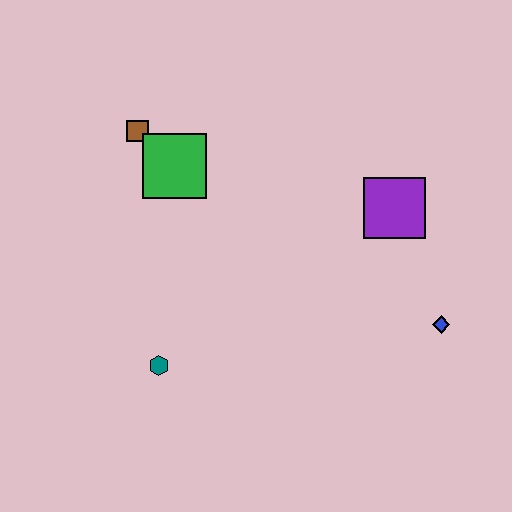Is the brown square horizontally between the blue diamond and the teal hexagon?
No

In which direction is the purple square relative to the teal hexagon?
The purple square is to the right of the teal hexagon.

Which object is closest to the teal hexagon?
The green square is closest to the teal hexagon.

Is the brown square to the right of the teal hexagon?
No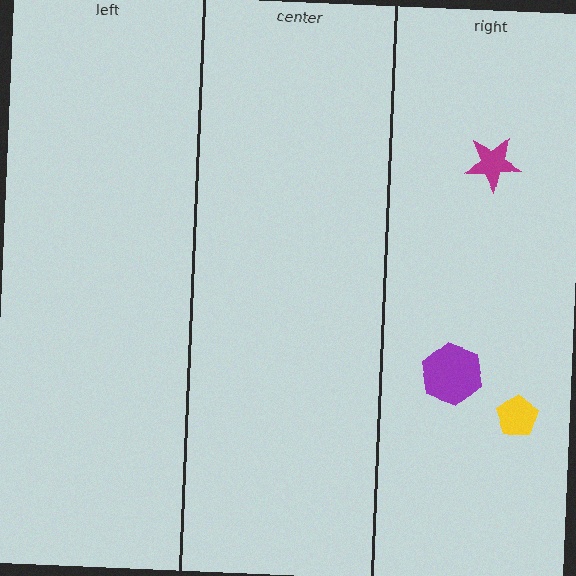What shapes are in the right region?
The yellow pentagon, the magenta star, the purple hexagon.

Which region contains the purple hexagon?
The right region.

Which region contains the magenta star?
The right region.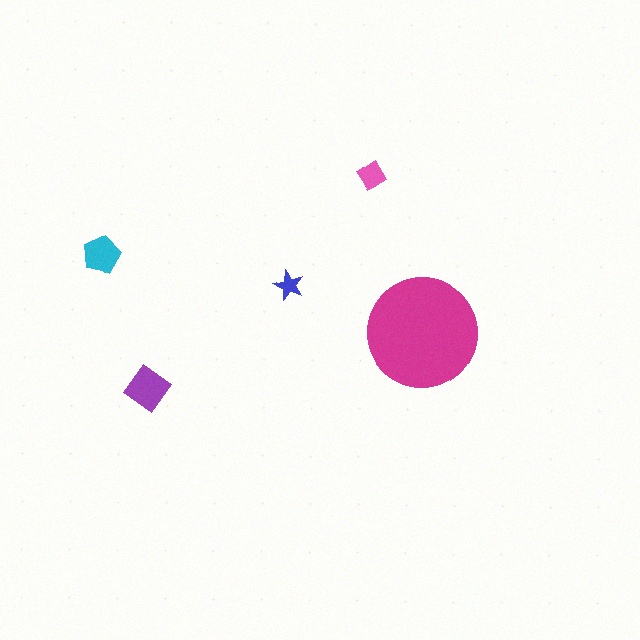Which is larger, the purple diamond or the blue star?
The purple diamond.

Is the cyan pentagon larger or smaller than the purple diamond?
Smaller.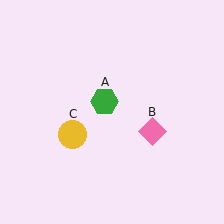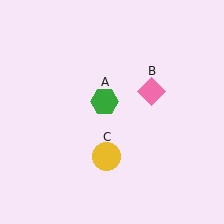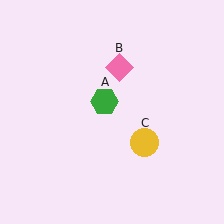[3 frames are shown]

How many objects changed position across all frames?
2 objects changed position: pink diamond (object B), yellow circle (object C).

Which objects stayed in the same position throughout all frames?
Green hexagon (object A) remained stationary.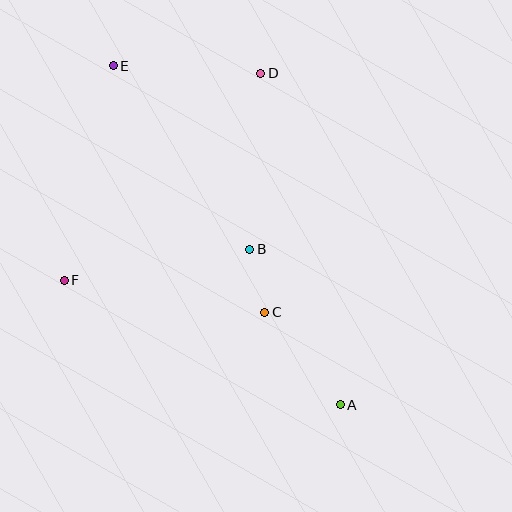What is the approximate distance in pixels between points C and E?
The distance between C and E is approximately 289 pixels.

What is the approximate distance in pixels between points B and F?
The distance between B and F is approximately 188 pixels.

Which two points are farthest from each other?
Points A and E are farthest from each other.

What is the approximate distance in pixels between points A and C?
The distance between A and C is approximately 120 pixels.